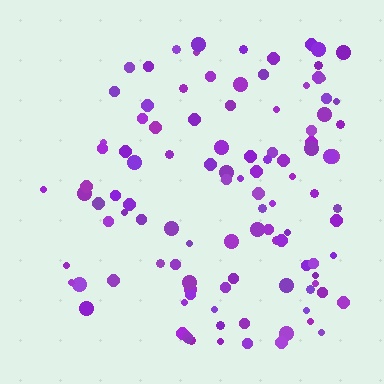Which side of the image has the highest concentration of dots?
The right.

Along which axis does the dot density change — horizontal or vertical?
Horizontal.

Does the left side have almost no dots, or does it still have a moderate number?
Still a moderate number, just noticeably fewer than the right.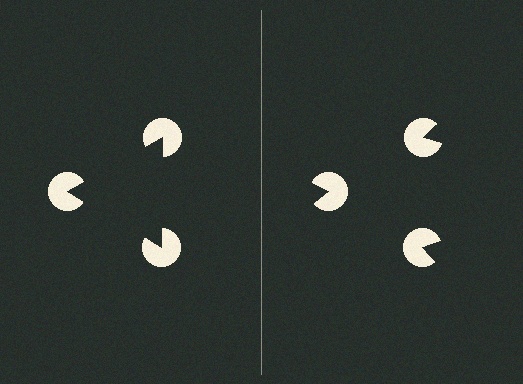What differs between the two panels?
The pac-man discs are positioned identically on both sides; only the wedge orientations differ. On the left they align to a triangle; on the right they are misaligned.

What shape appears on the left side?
An illusory triangle.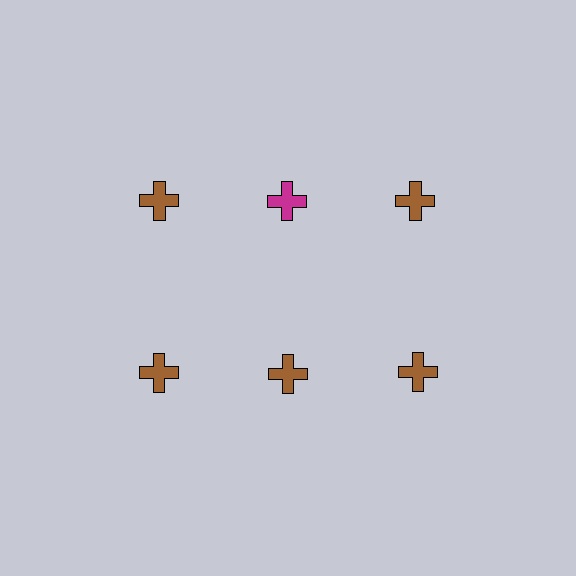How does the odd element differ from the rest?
It has a different color: magenta instead of brown.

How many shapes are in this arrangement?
There are 6 shapes arranged in a grid pattern.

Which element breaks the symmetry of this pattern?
The magenta cross in the top row, second from left column breaks the symmetry. All other shapes are brown crosses.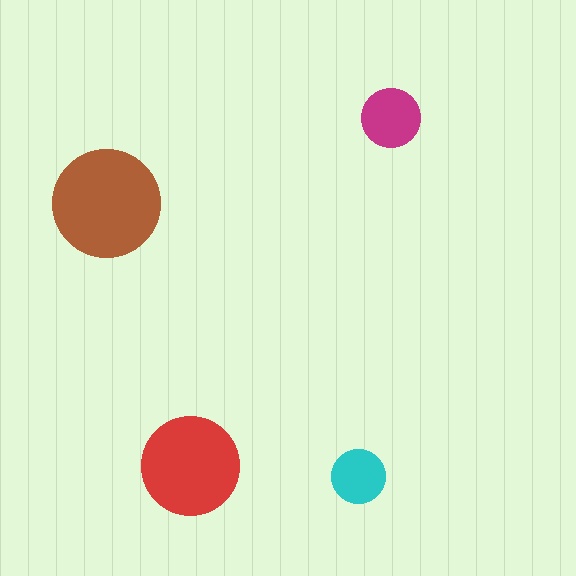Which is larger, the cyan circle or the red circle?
The red one.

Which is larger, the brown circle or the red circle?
The brown one.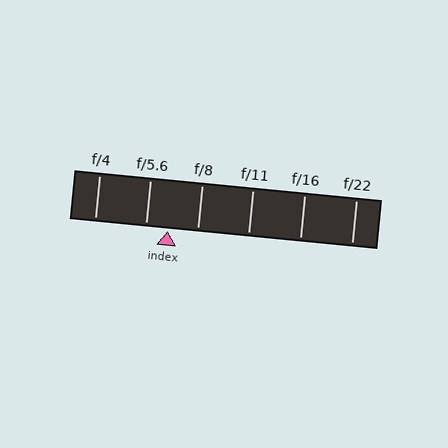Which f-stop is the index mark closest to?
The index mark is closest to f/5.6.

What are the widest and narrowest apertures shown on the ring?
The widest aperture shown is f/4 and the narrowest is f/22.